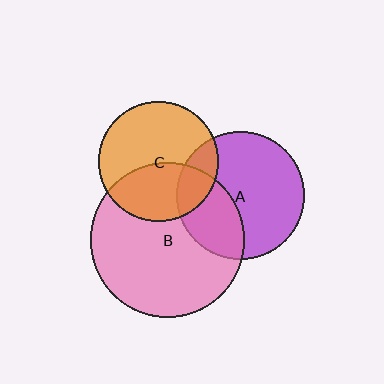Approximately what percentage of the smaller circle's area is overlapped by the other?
Approximately 35%.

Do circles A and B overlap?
Yes.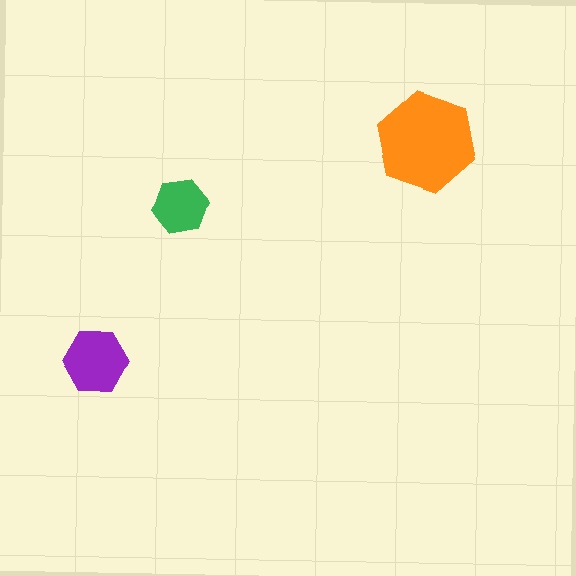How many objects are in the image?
There are 3 objects in the image.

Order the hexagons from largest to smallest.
the orange one, the purple one, the green one.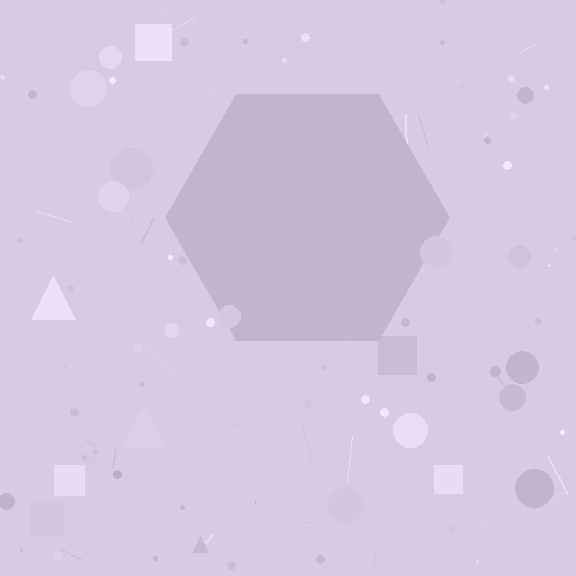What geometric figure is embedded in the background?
A hexagon is embedded in the background.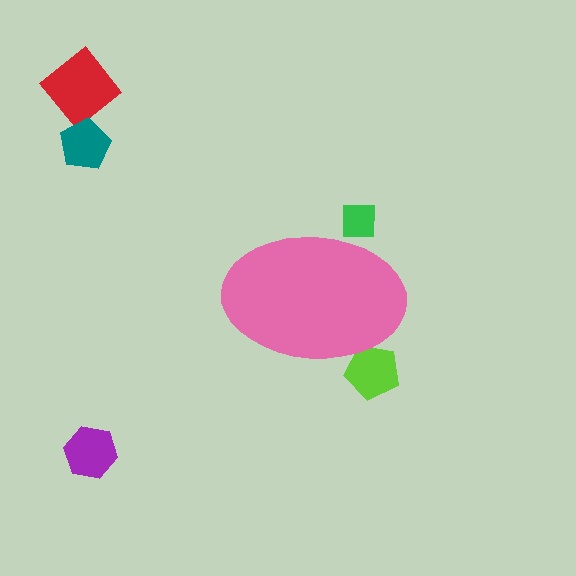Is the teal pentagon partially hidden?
No, the teal pentagon is fully visible.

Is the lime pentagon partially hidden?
Yes, the lime pentagon is partially hidden behind the pink ellipse.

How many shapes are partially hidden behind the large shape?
2 shapes are partially hidden.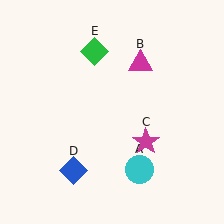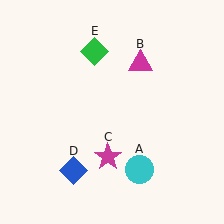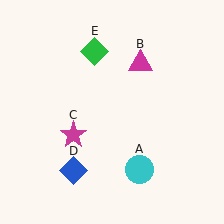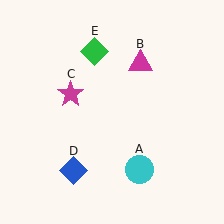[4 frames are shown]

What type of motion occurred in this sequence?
The magenta star (object C) rotated clockwise around the center of the scene.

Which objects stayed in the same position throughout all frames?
Cyan circle (object A) and magenta triangle (object B) and blue diamond (object D) and green diamond (object E) remained stationary.